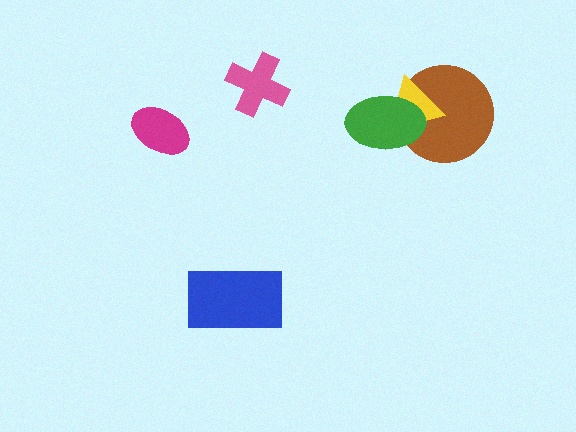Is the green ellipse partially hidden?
No, no other shape covers it.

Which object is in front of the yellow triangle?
The green ellipse is in front of the yellow triangle.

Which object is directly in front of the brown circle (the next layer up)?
The yellow triangle is directly in front of the brown circle.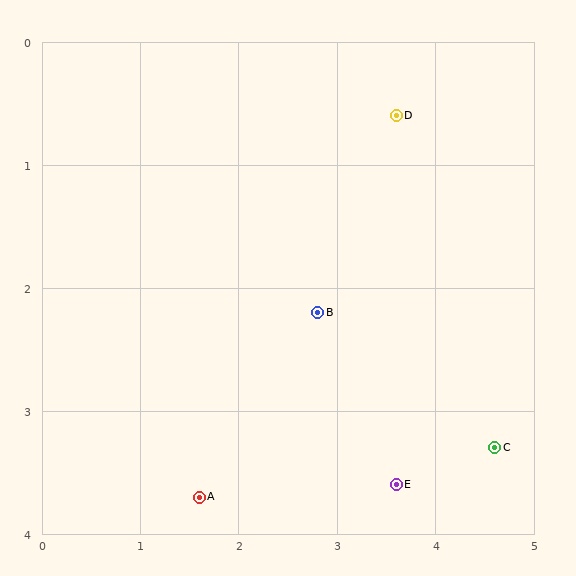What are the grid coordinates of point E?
Point E is at approximately (3.6, 3.6).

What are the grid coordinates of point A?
Point A is at approximately (1.6, 3.7).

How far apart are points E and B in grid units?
Points E and B are about 1.6 grid units apart.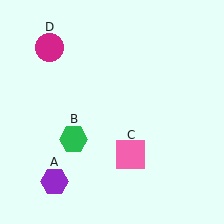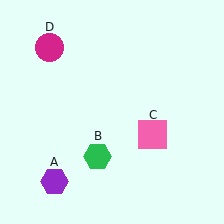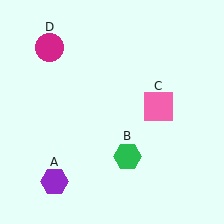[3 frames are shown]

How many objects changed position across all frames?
2 objects changed position: green hexagon (object B), pink square (object C).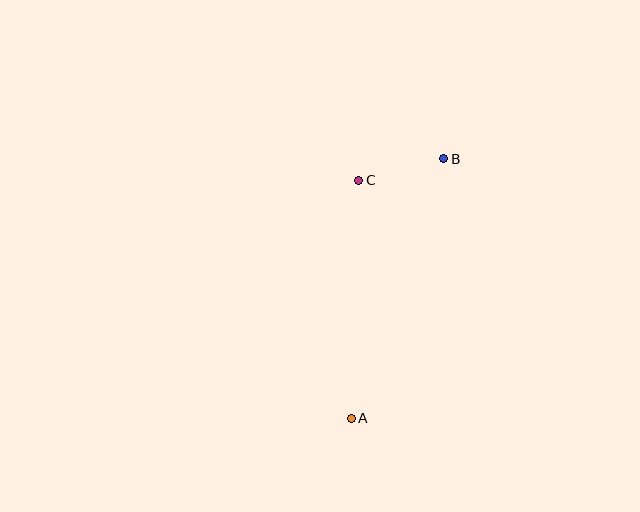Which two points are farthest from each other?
Points A and B are farthest from each other.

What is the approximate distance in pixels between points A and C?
The distance between A and C is approximately 238 pixels.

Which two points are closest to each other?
Points B and C are closest to each other.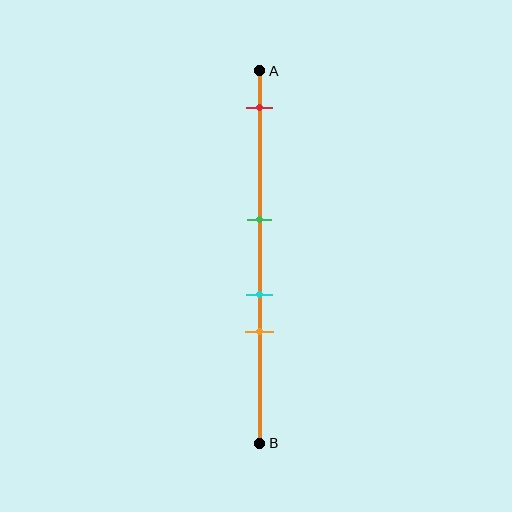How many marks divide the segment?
There are 4 marks dividing the segment.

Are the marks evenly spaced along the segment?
No, the marks are not evenly spaced.